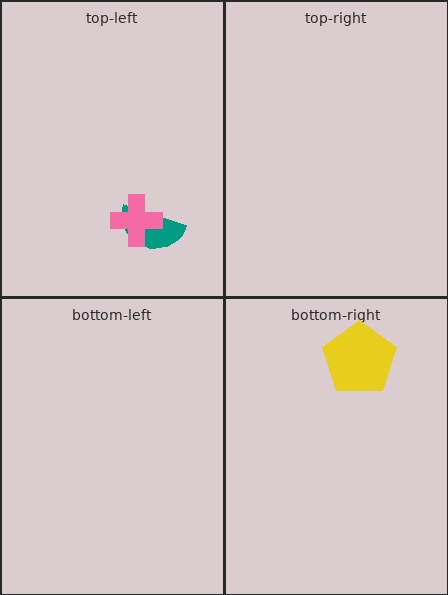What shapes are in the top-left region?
The teal semicircle, the pink cross.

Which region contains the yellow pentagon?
The bottom-right region.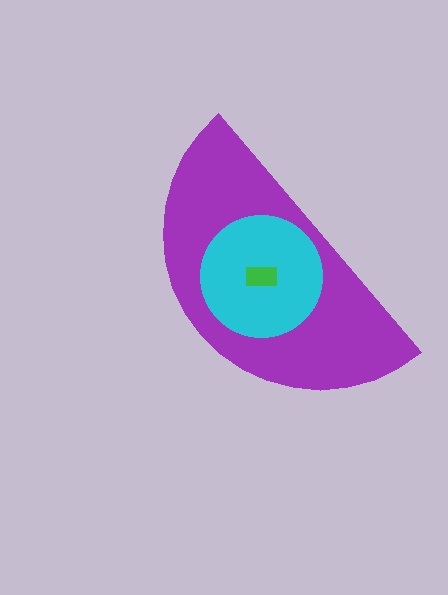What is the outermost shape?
The purple semicircle.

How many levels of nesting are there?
3.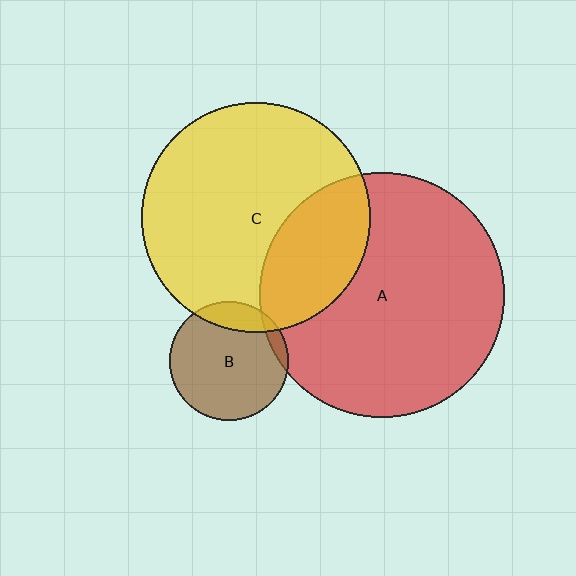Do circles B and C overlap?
Yes.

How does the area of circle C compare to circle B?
Approximately 3.8 times.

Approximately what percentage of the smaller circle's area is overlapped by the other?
Approximately 15%.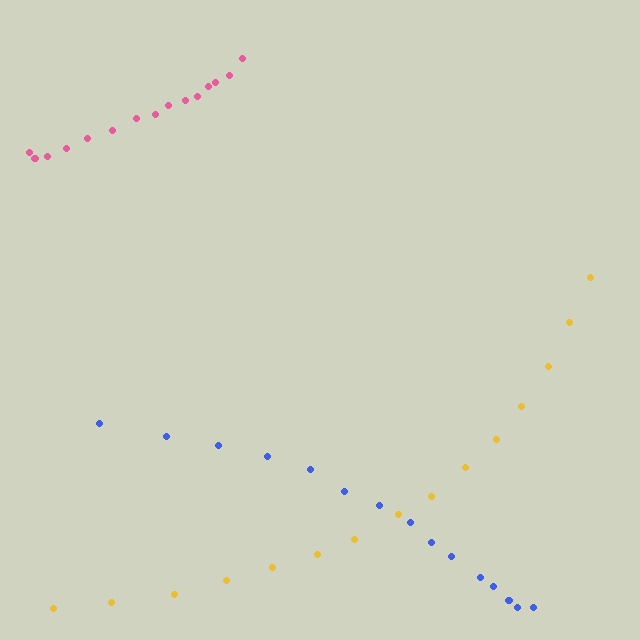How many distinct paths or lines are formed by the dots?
There are 3 distinct paths.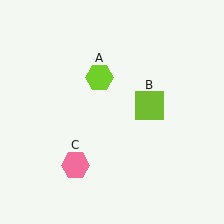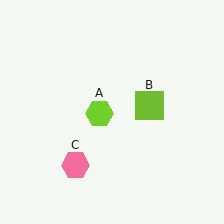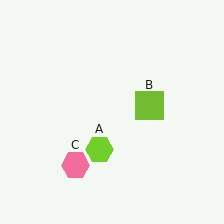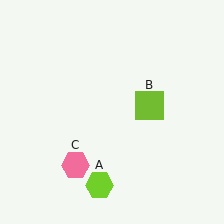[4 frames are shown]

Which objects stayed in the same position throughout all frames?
Lime square (object B) and pink hexagon (object C) remained stationary.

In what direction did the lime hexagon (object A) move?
The lime hexagon (object A) moved down.